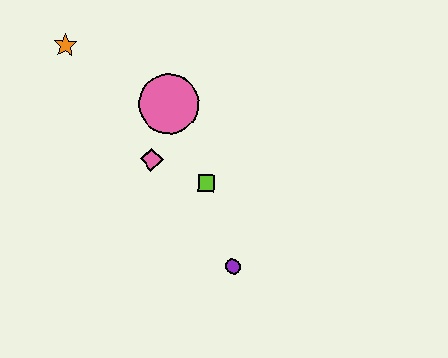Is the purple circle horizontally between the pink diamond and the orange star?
No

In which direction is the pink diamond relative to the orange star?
The pink diamond is below the orange star.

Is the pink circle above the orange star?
No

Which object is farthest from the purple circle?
The orange star is farthest from the purple circle.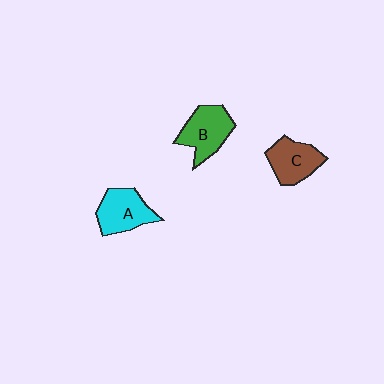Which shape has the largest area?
Shape B (green).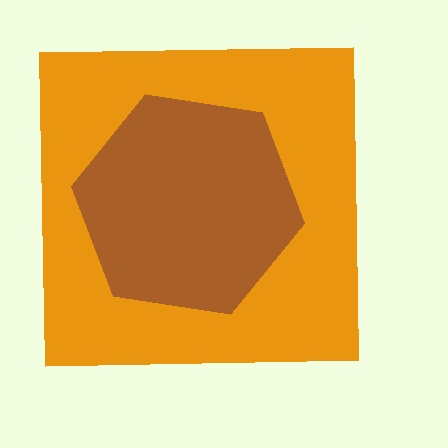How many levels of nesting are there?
2.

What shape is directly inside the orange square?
The brown hexagon.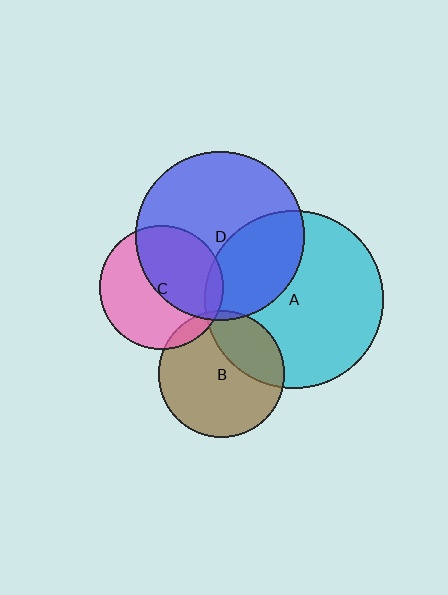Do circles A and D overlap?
Yes.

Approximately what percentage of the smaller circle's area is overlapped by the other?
Approximately 35%.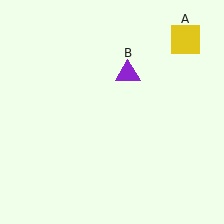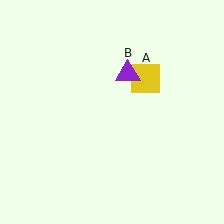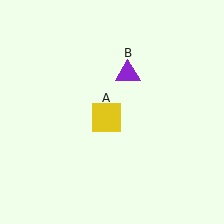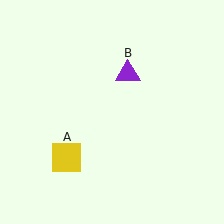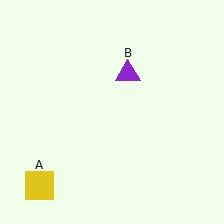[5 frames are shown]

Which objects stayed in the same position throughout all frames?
Purple triangle (object B) remained stationary.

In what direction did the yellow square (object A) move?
The yellow square (object A) moved down and to the left.